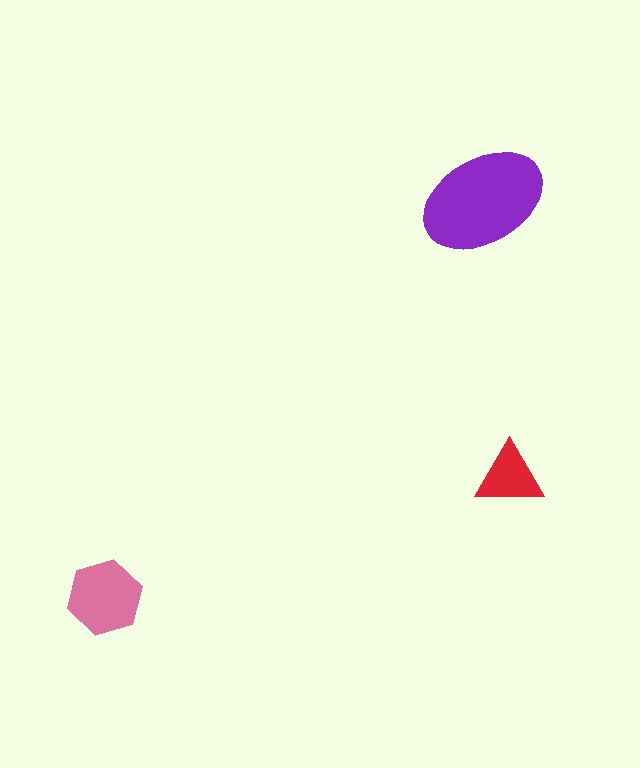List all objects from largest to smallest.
The purple ellipse, the pink hexagon, the red triangle.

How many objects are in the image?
There are 3 objects in the image.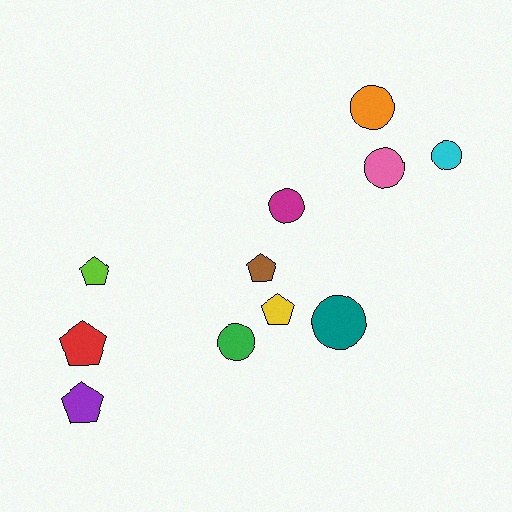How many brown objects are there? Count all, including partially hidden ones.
There is 1 brown object.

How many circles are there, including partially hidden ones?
There are 6 circles.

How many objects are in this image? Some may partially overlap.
There are 11 objects.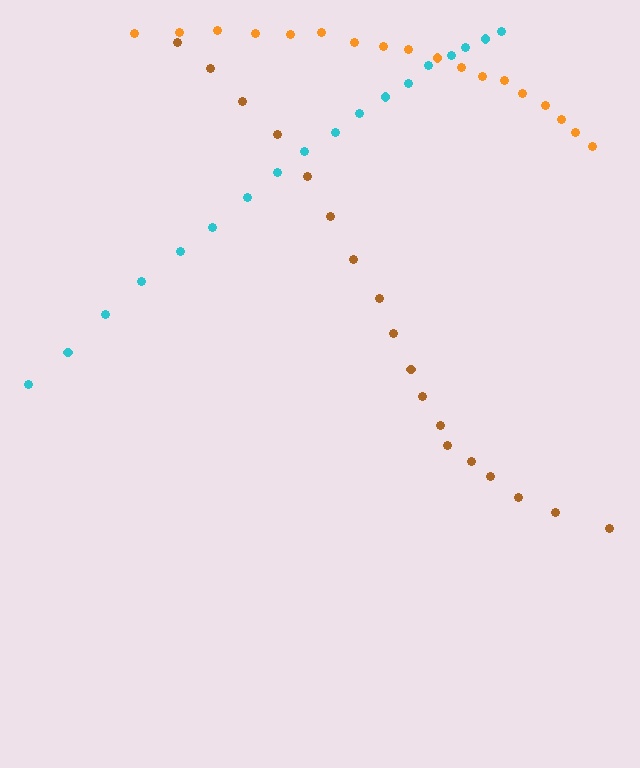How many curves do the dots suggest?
There are 3 distinct paths.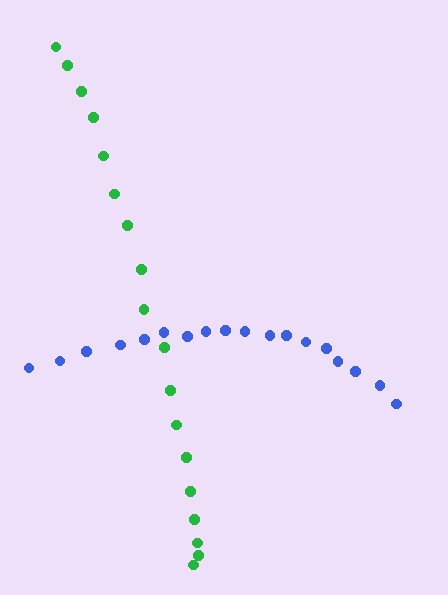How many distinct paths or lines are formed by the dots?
There are 2 distinct paths.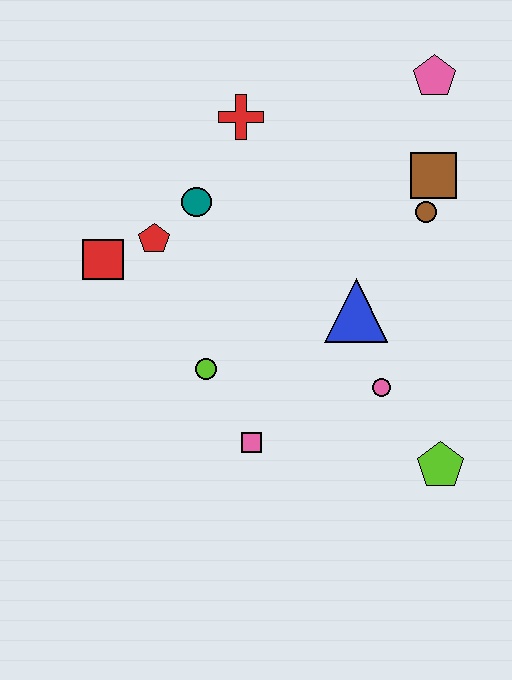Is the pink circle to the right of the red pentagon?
Yes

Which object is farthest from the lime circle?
The pink pentagon is farthest from the lime circle.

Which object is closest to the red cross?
The teal circle is closest to the red cross.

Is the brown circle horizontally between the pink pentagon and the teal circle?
Yes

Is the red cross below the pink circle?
No